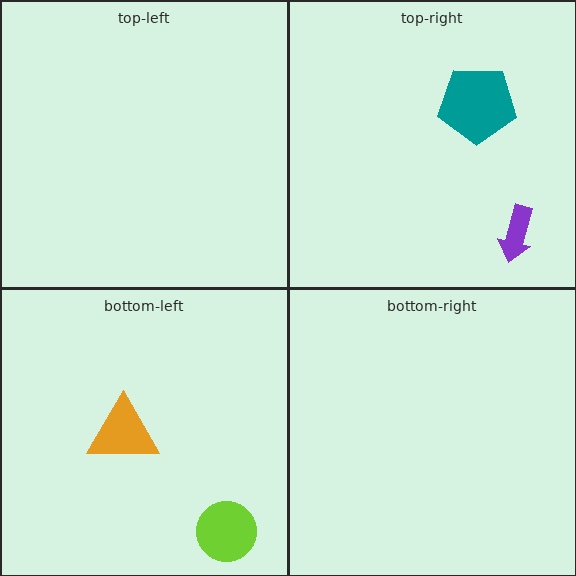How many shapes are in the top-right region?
2.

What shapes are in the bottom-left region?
The lime circle, the orange triangle.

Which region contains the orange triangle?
The bottom-left region.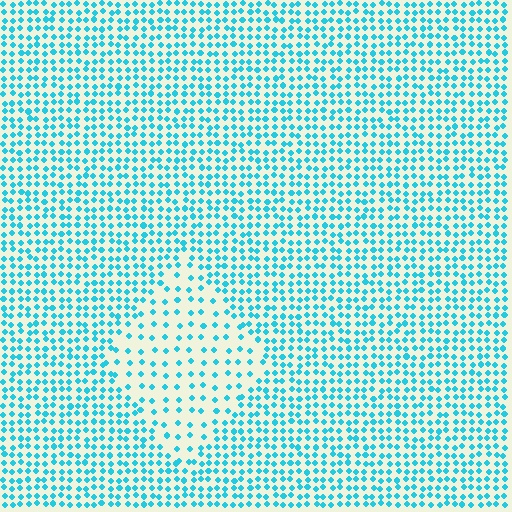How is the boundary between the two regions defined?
The boundary is defined by a change in element density (approximately 2.2x ratio). All elements are the same color, size, and shape.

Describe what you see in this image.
The image contains small cyan elements arranged at two different densities. A diamond-shaped region is visible where the elements are less densely packed than the surrounding area.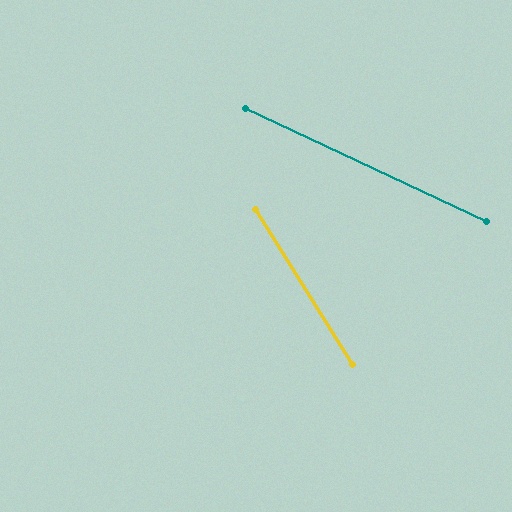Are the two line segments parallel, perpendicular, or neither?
Neither parallel nor perpendicular — they differ by about 33°.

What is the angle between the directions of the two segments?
Approximately 33 degrees.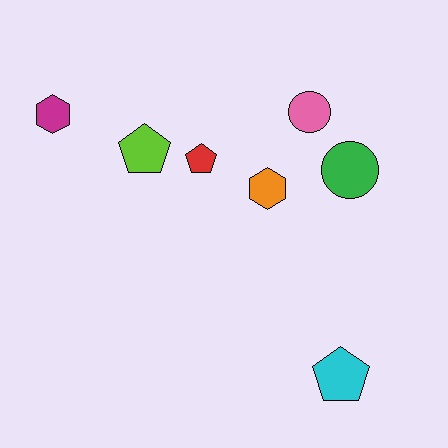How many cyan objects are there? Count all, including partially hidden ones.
There is 1 cyan object.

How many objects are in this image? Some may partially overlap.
There are 7 objects.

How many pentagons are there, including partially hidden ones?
There are 3 pentagons.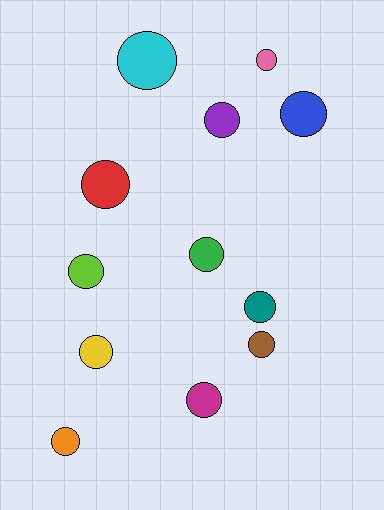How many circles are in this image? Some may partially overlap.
There are 12 circles.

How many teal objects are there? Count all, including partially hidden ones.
There is 1 teal object.